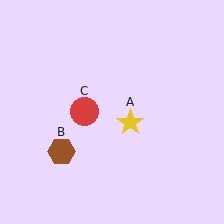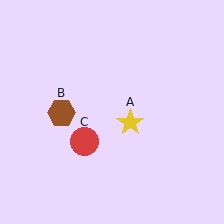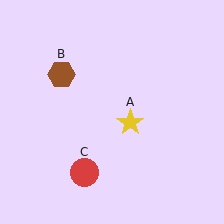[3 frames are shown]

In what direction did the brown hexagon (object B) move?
The brown hexagon (object B) moved up.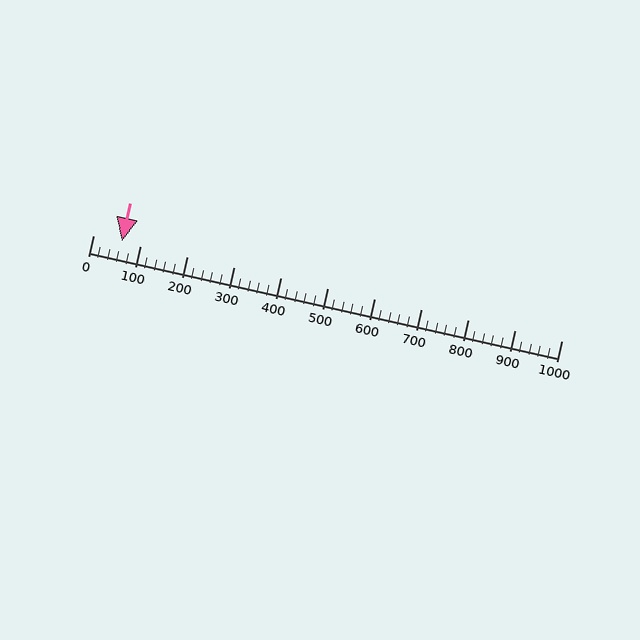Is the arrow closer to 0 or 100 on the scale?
The arrow is closer to 100.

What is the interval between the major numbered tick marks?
The major tick marks are spaced 100 units apart.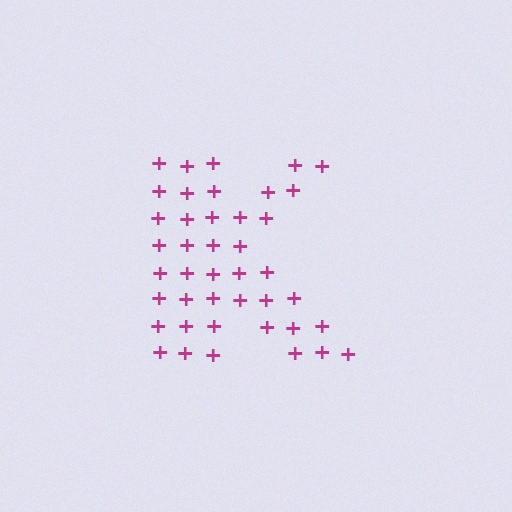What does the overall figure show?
The overall figure shows the letter K.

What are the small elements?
The small elements are plus signs.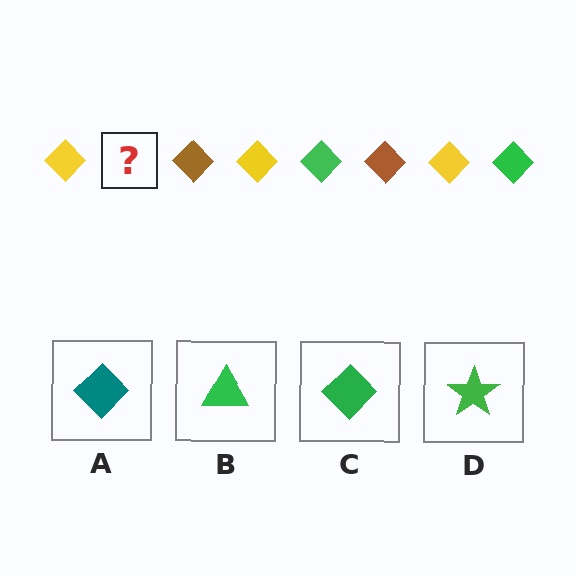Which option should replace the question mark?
Option C.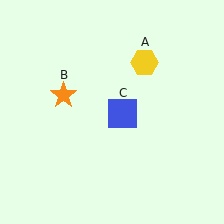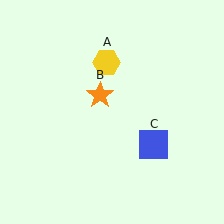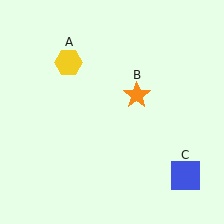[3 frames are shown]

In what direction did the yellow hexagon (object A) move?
The yellow hexagon (object A) moved left.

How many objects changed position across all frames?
3 objects changed position: yellow hexagon (object A), orange star (object B), blue square (object C).